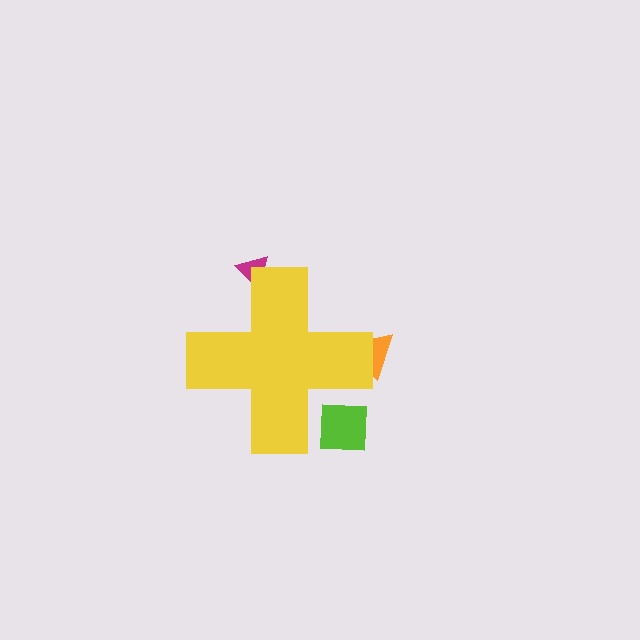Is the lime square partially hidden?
Yes, the lime square is partially hidden behind the yellow cross.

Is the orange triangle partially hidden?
Yes, the orange triangle is partially hidden behind the yellow cross.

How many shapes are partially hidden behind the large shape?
3 shapes are partially hidden.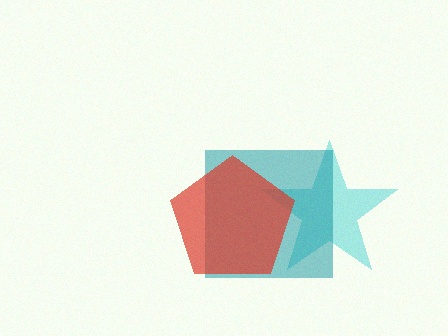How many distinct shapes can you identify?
There are 3 distinct shapes: a cyan star, a teal square, a red pentagon.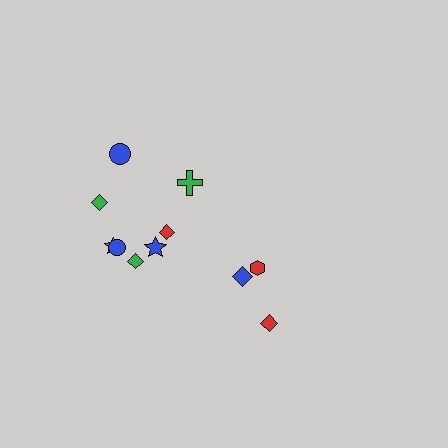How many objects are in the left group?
There are 8 objects.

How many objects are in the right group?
There are 3 objects.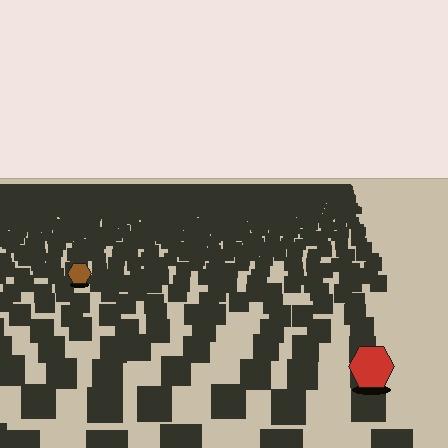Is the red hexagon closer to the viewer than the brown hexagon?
Yes. The red hexagon is closer — you can tell from the texture gradient: the ground texture is coarser near it.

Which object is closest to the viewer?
The red hexagon is closest. The texture marks near it are larger and more spread out.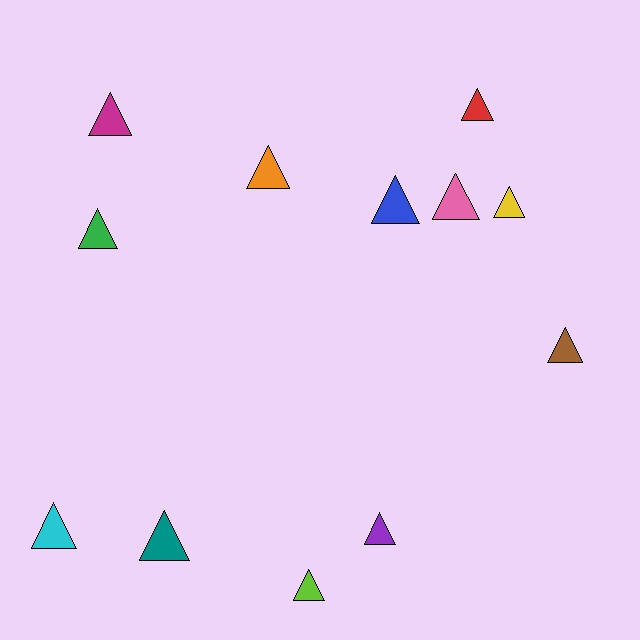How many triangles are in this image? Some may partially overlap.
There are 12 triangles.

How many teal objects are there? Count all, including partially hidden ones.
There is 1 teal object.